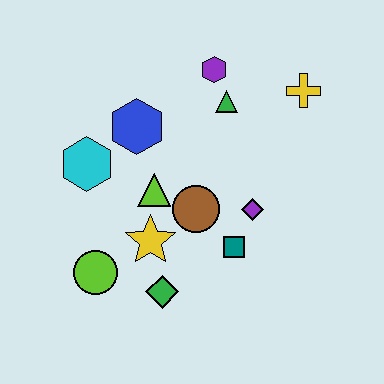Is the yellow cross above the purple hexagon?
No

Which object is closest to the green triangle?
The purple hexagon is closest to the green triangle.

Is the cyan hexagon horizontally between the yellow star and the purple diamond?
No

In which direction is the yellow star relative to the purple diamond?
The yellow star is to the left of the purple diamond.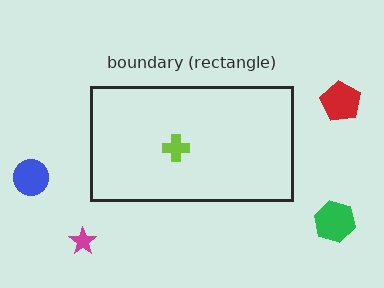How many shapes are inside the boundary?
1 inside, 4 outside.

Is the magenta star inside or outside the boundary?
Outside.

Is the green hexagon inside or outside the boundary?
Outside.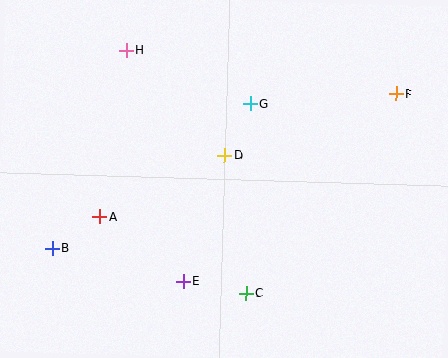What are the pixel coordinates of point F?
Point F is at (396, 94).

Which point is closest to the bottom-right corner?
Point C is closest to the bottom-right corner.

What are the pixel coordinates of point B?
Point B is at (52, 248).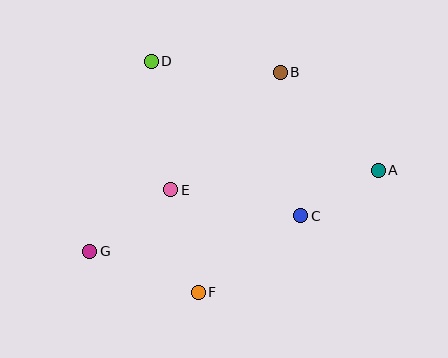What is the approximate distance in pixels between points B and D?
The distance between B and D is approximately 130 pixels.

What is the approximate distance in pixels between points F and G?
The distance between F and G is approximately 116 pixels.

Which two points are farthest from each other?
Points A and G are farthest from each other.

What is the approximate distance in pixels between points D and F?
The distance between D and F is approximately 236 pixels.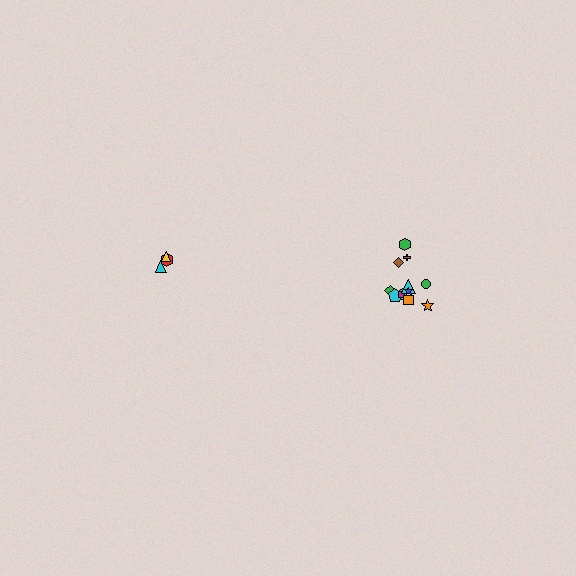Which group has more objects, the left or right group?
The right group.